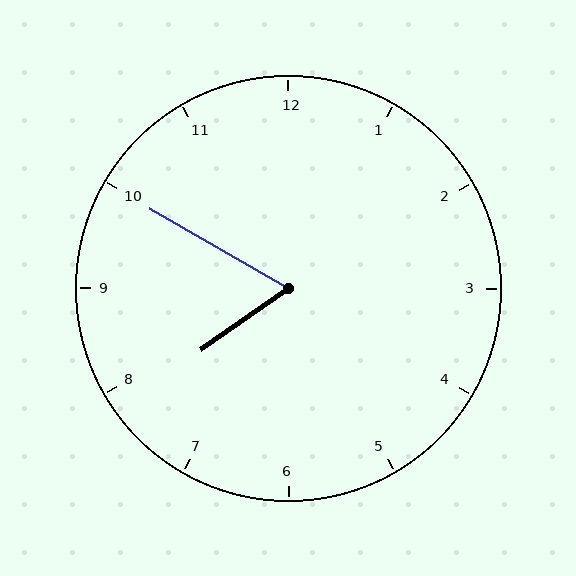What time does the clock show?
7:50.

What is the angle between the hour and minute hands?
Approximately 65 degrees.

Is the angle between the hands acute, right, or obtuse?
It is acute.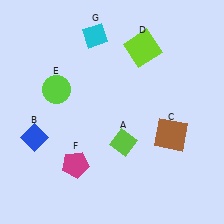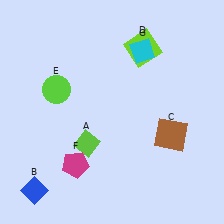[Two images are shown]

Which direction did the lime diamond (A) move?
The lime diamond (A) moved left.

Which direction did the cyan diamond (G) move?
The cyan diamond (G) moved right.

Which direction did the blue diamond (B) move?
The blue diamond (B) moved down.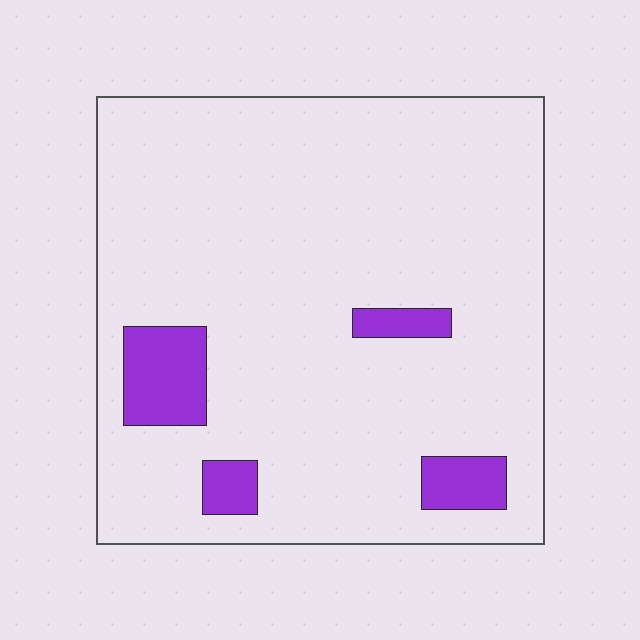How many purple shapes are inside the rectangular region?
4.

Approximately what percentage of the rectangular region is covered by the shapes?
Approximately 10%.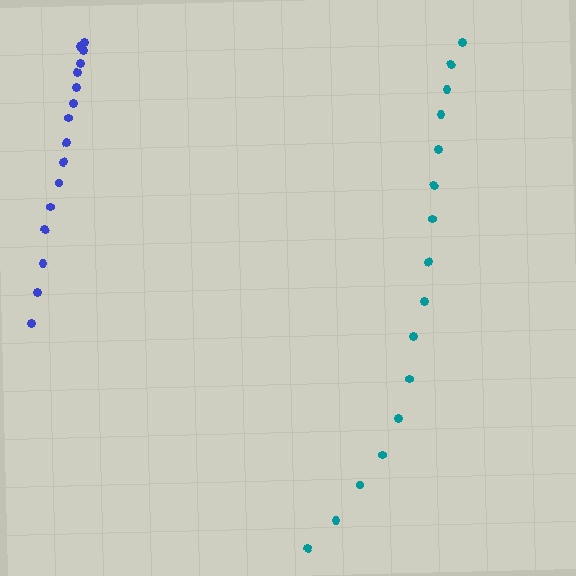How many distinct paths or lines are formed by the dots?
There are 2 distinct paths.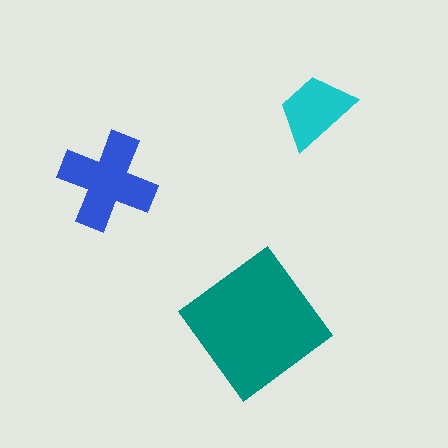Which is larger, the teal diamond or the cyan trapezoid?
The teal diamond.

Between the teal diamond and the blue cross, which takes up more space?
The teal diamond.